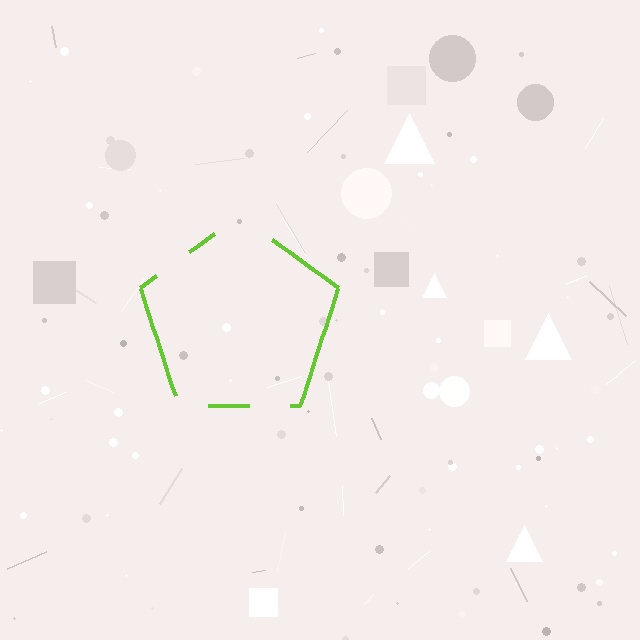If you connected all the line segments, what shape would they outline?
They would outline a pentagon.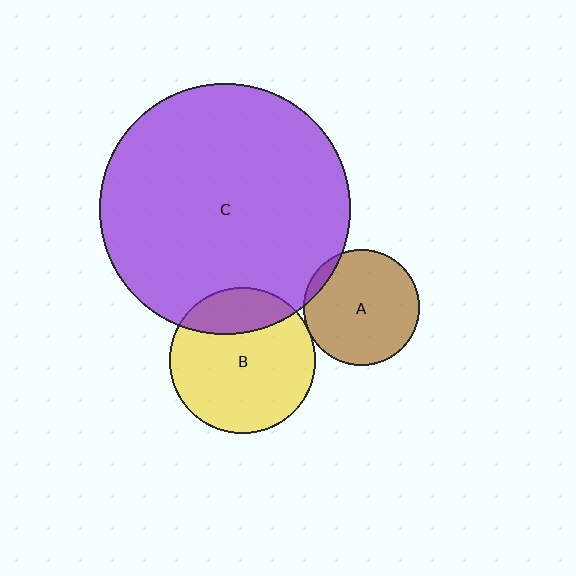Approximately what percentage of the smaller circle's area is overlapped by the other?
Approximately 5%.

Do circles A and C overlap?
Yes.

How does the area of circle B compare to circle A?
Approximately 1.6 times.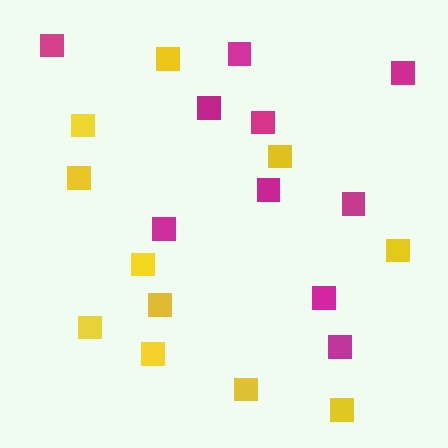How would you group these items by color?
There are 2 groups: one group of magenta squares (10) and one group of yellow squares (11).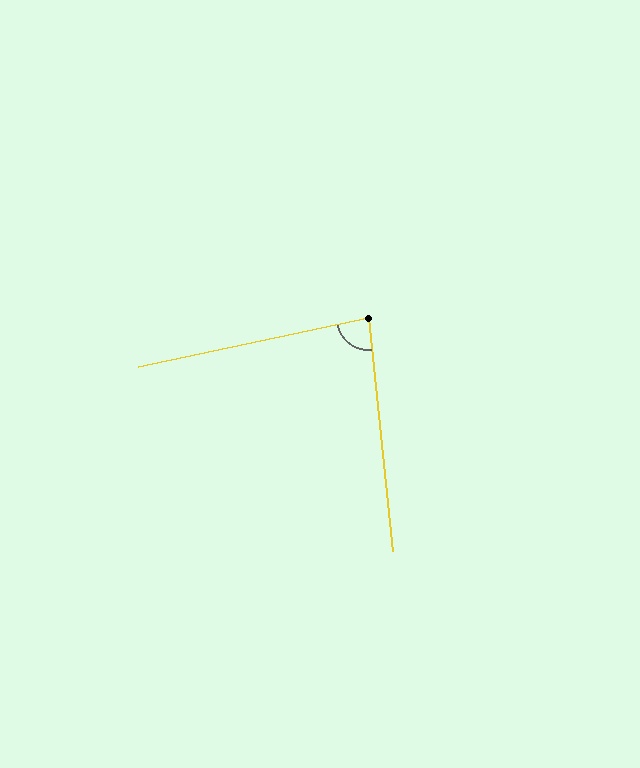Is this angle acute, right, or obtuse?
It is acute.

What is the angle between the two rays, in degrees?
Approximately 84 degrees.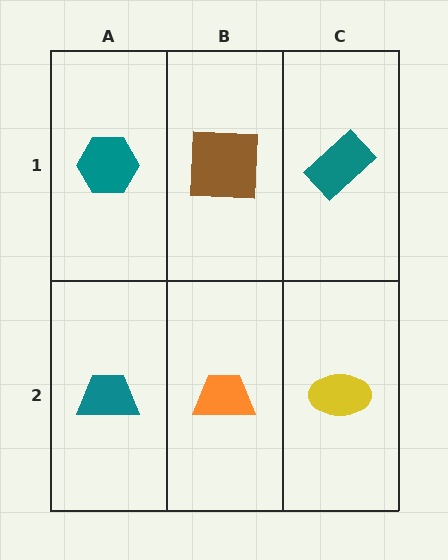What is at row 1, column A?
A teal hexagon.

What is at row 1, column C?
A teal rectangle.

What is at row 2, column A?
A teal trapezoid.